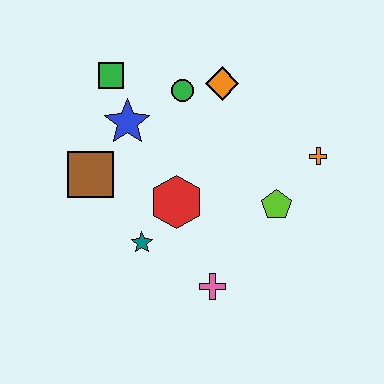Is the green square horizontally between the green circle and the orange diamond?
No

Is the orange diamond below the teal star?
No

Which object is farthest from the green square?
The pink cross is farthest from the green square.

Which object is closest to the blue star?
The green square is closest to the blue star.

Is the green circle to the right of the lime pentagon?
No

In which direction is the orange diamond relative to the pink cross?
The orange diamond is above the pink cross.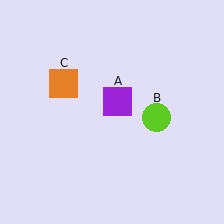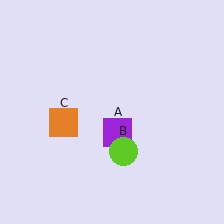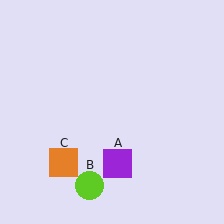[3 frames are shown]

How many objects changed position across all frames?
3 objects changed position: purple square (object A), lime circle (object B), orange square (object C).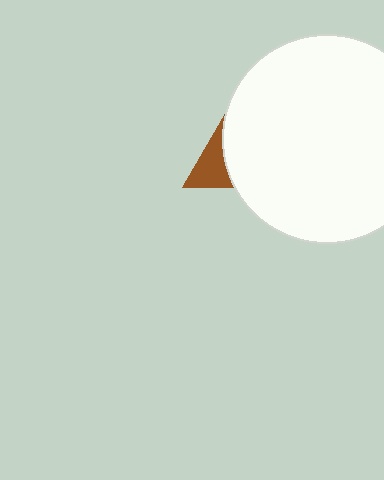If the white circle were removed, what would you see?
You would see the complete brown triangle.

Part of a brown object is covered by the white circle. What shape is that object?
It is a triangle.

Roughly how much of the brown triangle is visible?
A small part of it is visible (roughly 31%).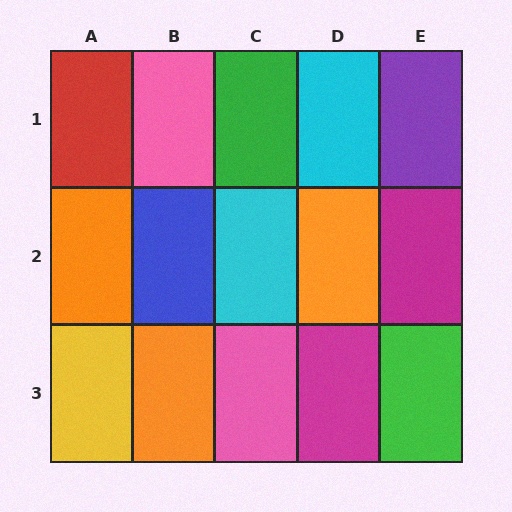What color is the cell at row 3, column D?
Magenta.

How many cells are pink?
2 cells are pink.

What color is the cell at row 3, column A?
Yellow.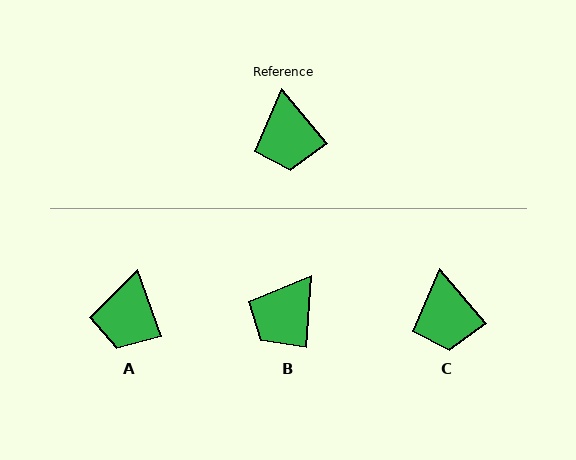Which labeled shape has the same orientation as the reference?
C.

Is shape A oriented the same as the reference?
No, it is off by about 21 degrees.